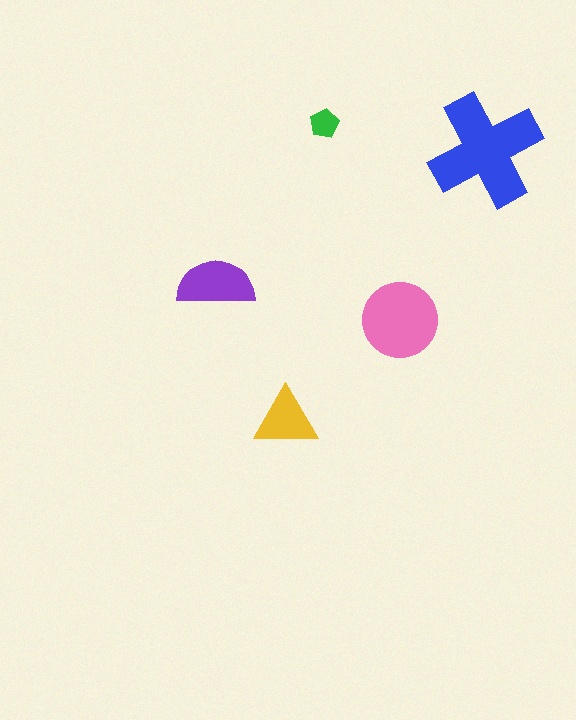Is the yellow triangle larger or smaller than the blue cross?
Smaller.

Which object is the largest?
The blue cross.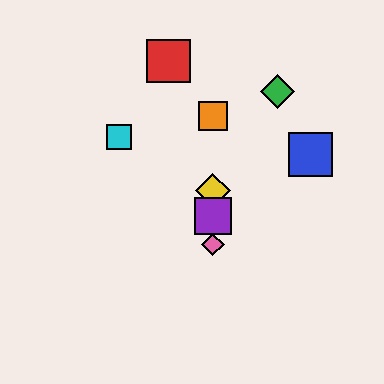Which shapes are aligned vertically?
The yellow diamond, the purple square, the orange square, the pink diamond are aligned vertically.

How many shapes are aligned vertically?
4 shapes (the yellow diamond, the purple square, the orange square, the pink diamond) are aligned vertically.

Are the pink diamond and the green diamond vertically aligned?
No, the pink diamond is at x≈213 and the green diamond is at x≈277.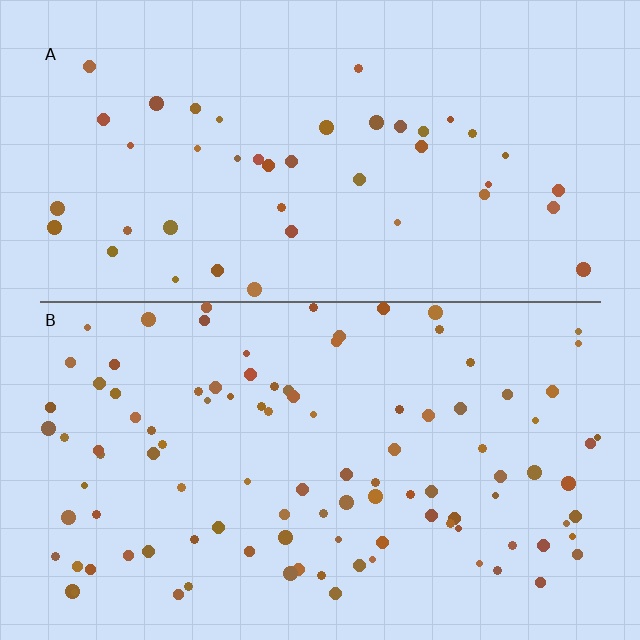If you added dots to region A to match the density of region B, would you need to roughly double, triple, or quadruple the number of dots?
Approximately double.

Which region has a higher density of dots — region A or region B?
B (the bottom).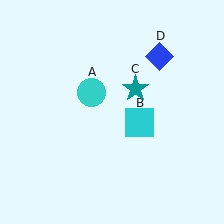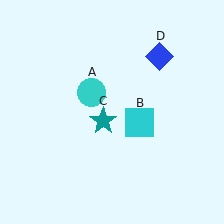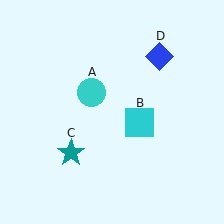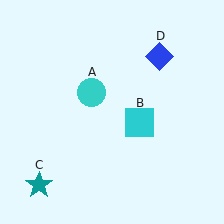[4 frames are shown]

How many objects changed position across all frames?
1 object changed position: teal star (object C).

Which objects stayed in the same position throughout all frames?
Cyan circle (object A) and cyan square (object B) and blue diamond (object D) remained stationary.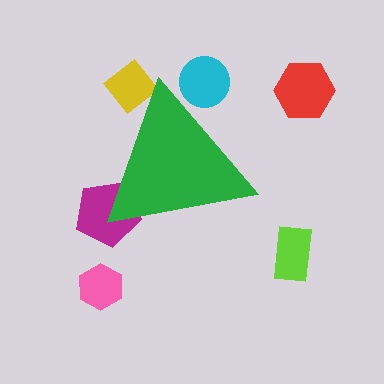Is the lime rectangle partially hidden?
No, the lime rectangle is fully visible.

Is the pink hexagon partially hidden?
No, the pink hexagon is fully visible.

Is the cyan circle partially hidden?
Yes, the cyan circle is partially hidden behind the green triangle.